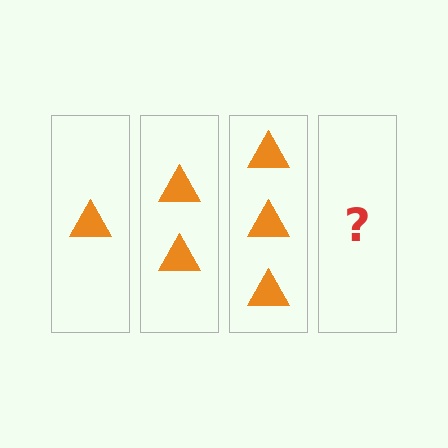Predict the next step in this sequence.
The next step is 4 triangles.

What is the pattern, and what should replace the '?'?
The pattern is that each step adds one more triangle. The '?' should be 4 triangles.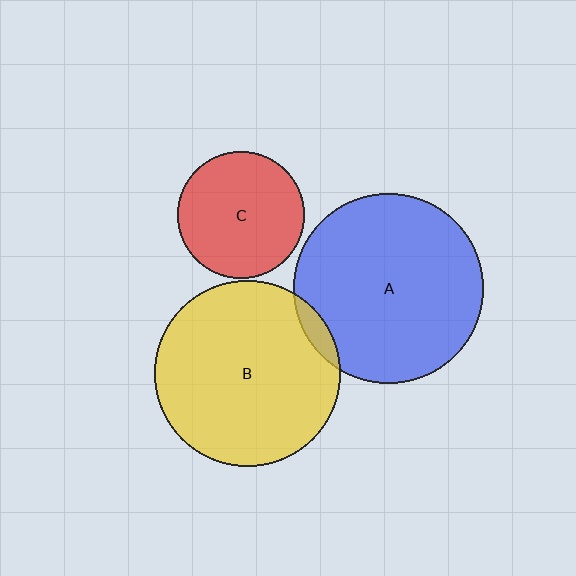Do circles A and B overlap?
Yes.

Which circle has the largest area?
Circle A (blue).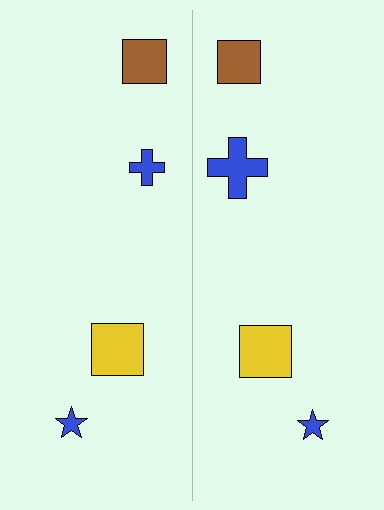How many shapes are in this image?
There are 8 shapes in this image.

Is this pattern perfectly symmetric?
No, the pattern is not perfectly symmetric. The blue cross on the right side has a different size than its mirror counterpart.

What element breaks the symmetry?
The blue cross on the right side has a different size than its mirror counterpart.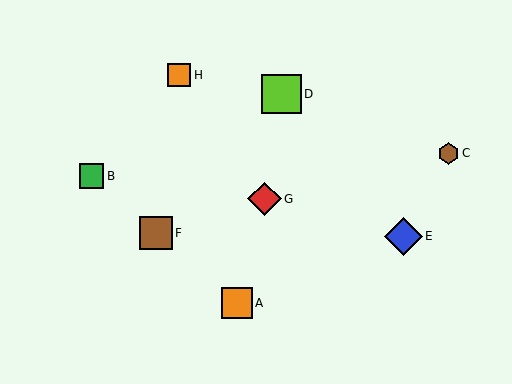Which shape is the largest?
The lime square (labeled D) is the largest.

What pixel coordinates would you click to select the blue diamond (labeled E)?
Click at (403, 236) to select the blue diamond E.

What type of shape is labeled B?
Shape B is a green square.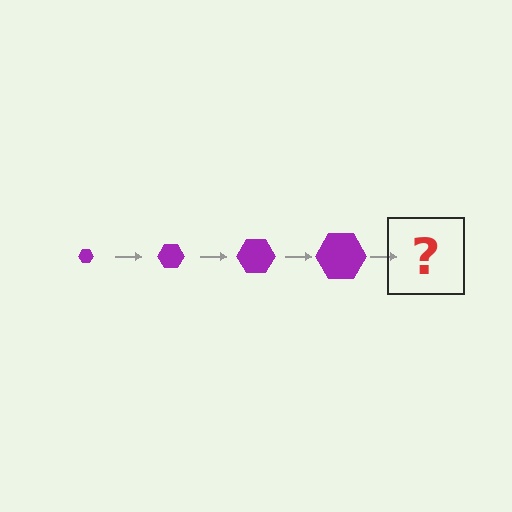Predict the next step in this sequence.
The next step is a purple hexagon, larger than the previous one.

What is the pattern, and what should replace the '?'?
The pattern is that the hexagon gets progressively larger each step. The '?' should be a purple hexagon, larger than the previous one.